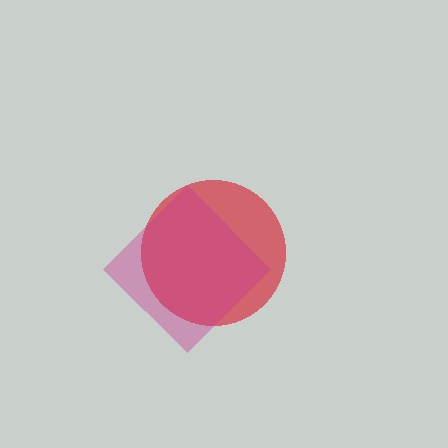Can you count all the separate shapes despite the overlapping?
Yes, there are 2 separate shapes.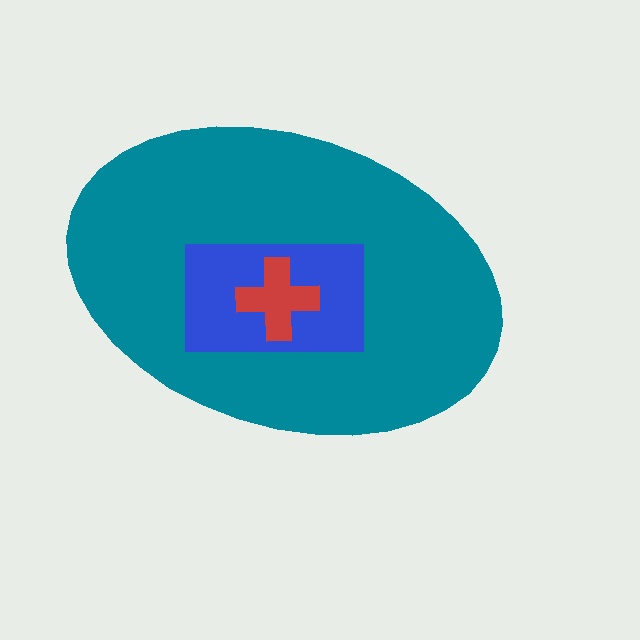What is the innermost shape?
The red cross.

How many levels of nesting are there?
3.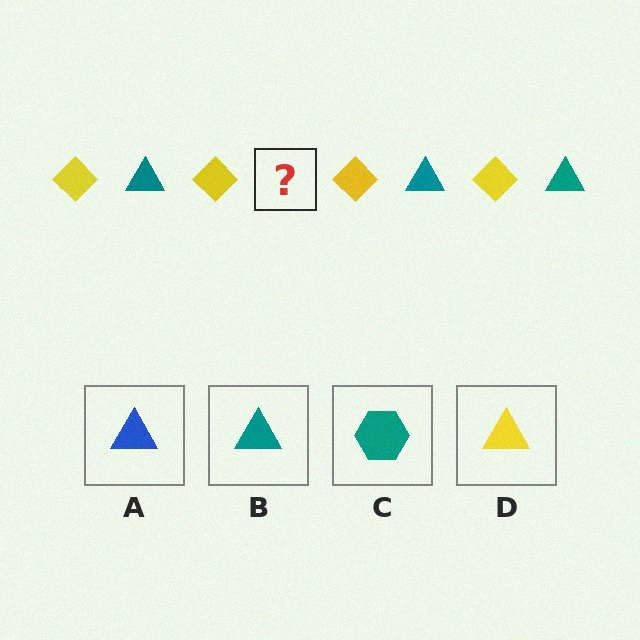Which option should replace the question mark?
Option B.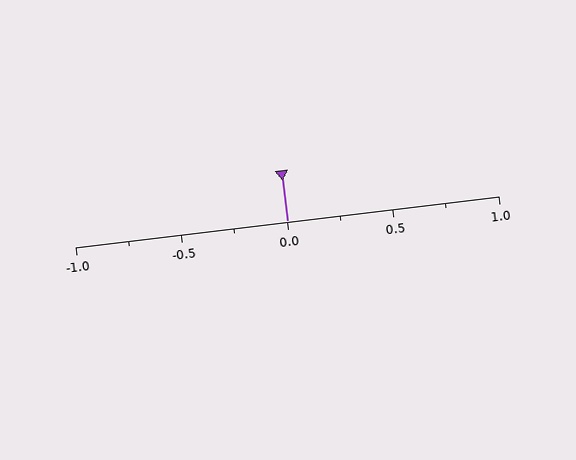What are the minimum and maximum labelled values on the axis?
The axis runs from -1.0 to 1.0.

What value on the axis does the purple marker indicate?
The marker indicates approximately 0.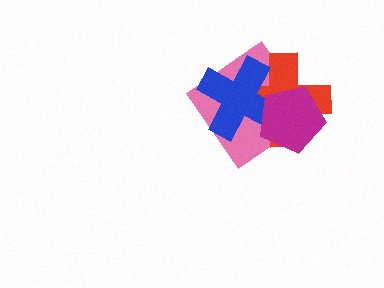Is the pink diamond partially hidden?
Yes, it is partially covered by another shape.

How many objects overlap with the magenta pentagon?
3 objects overlap with the magenta pentagon.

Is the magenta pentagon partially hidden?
No, no other shape covers it.